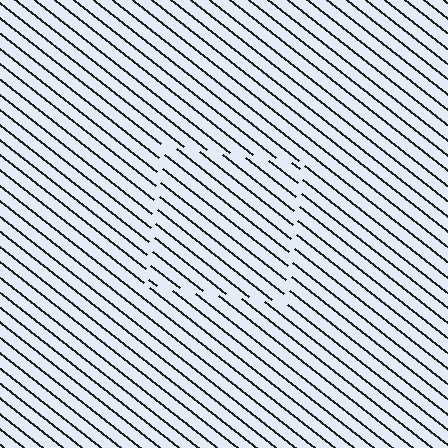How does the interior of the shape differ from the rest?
The interior of the shape contains the same grating, shifted by half a period — the contour is defined by the phase discontinuity where line-ends from the inner and outer gratings abut.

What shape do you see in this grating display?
An illusory square. The interior of the shape contains the same grating, shifted by half a period — the contour is defined by the phase discontinuity where line-ends from the inner and outer gratings abut.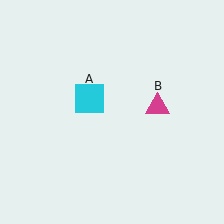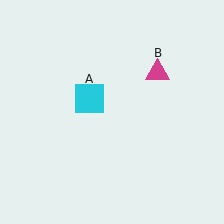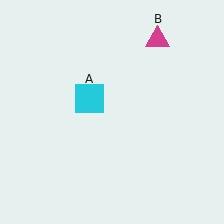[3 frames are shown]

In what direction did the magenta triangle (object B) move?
The magenta triangle (object B) moved up.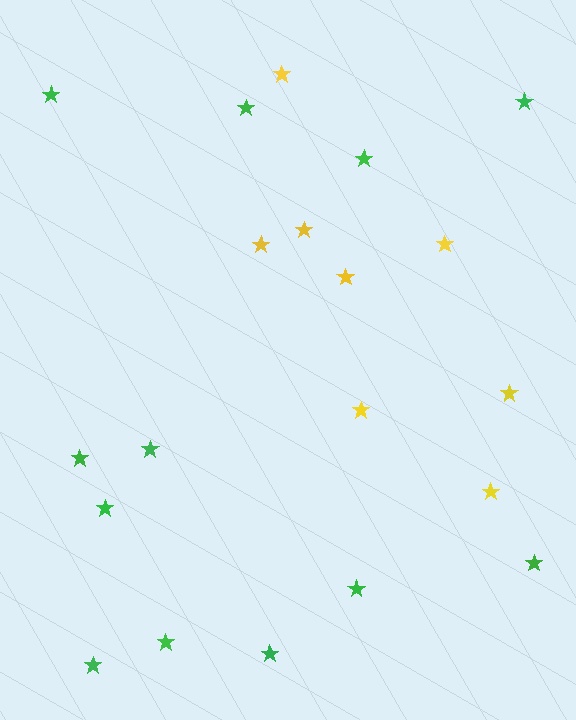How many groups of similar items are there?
There are 2 groups: one group of yellow stars (8) and one group of green stars (12).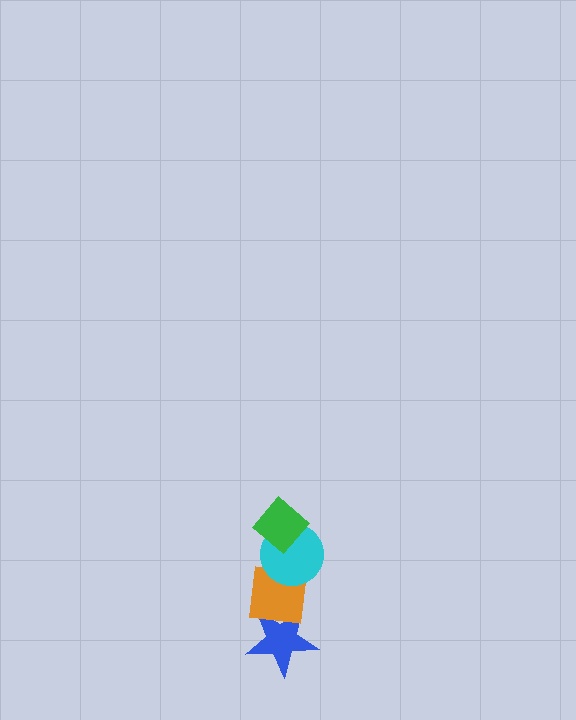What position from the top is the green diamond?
The green diamond is 1st from the top.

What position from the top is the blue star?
The blue star is 4th from the top.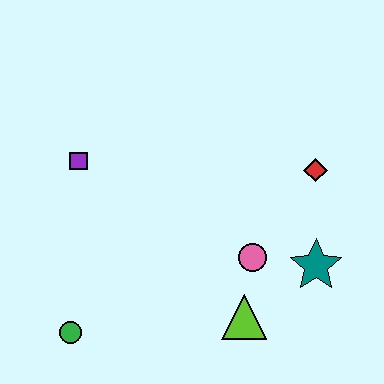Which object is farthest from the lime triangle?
The purple square is farthest from the lime triangle.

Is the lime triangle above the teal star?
No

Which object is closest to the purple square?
The green circle is closest to the purple square.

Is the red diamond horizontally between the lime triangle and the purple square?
No